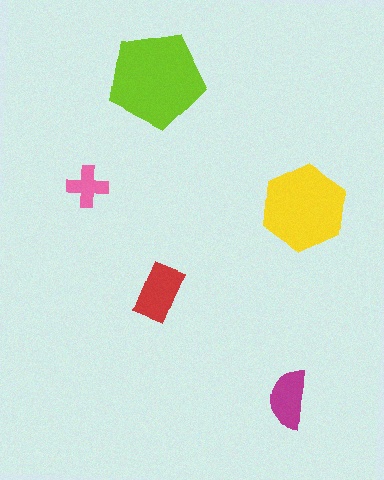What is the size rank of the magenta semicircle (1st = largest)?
4th.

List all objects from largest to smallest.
The lime pentagon, the yellow hexagon, the red rectangle, the magenta semicircle, the pink cross.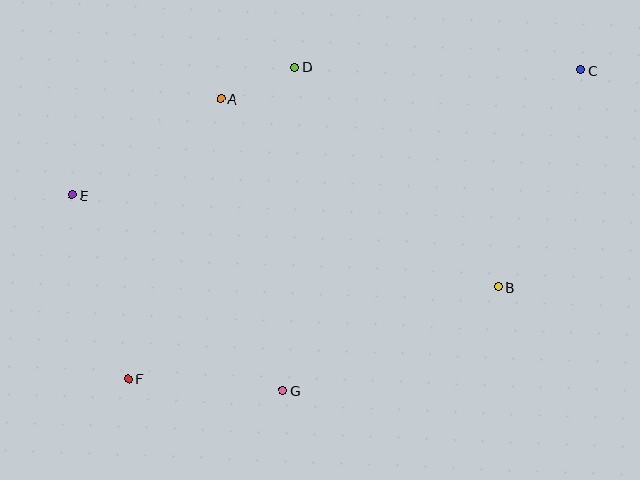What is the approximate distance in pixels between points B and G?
The distance between B and G is approximately 239 pixels.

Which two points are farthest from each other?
Points C and F are farthest from each other.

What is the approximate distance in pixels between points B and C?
The distance between B and C is approximately 232 pixels.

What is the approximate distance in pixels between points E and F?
The distance between E and F is approximately 192 pixels.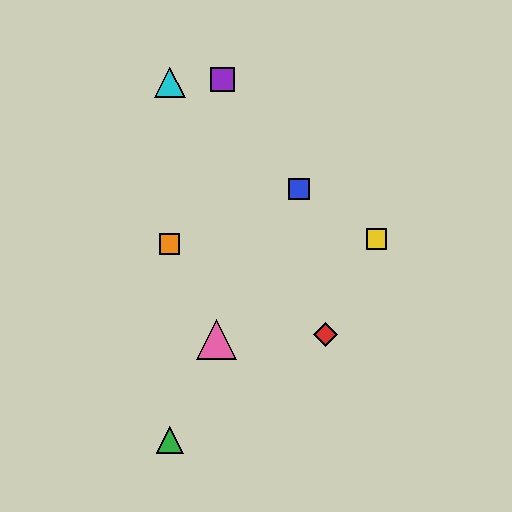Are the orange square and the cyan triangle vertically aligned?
Yes, both are at x≈170.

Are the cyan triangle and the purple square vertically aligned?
No, the cyan triangle is at x≈170 and the purple square is at x≈222.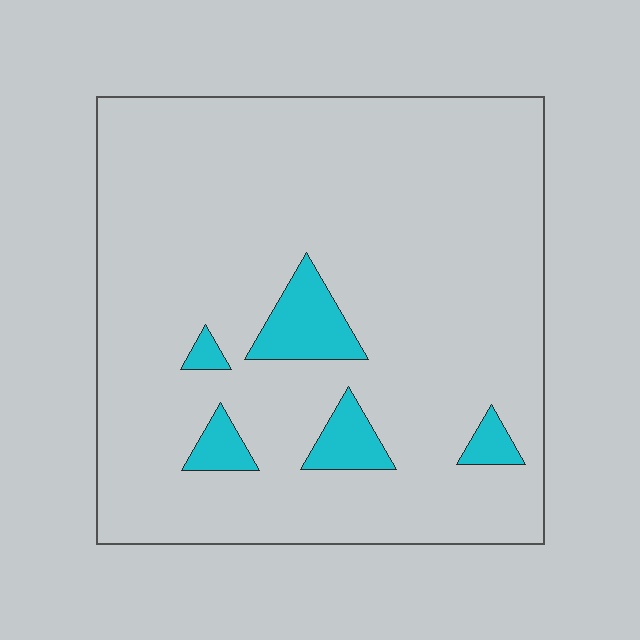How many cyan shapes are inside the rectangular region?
5.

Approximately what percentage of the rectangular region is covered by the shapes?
Approximately 10%.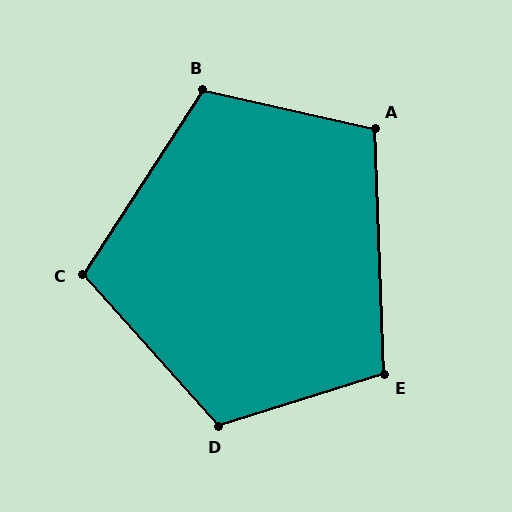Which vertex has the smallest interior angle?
A, at approximately 105 degrees.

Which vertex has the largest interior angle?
D, at approximately 114 degrees.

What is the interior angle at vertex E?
Approximately 105 degrees (obtuse).